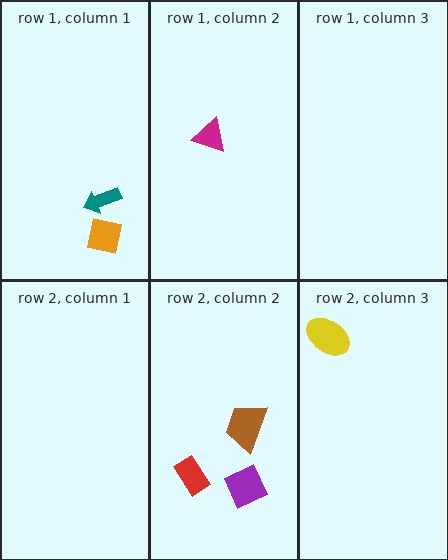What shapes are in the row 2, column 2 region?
The red rectangle, the brown trapezoid, the purple square.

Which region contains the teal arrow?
The row 1, column 1 region.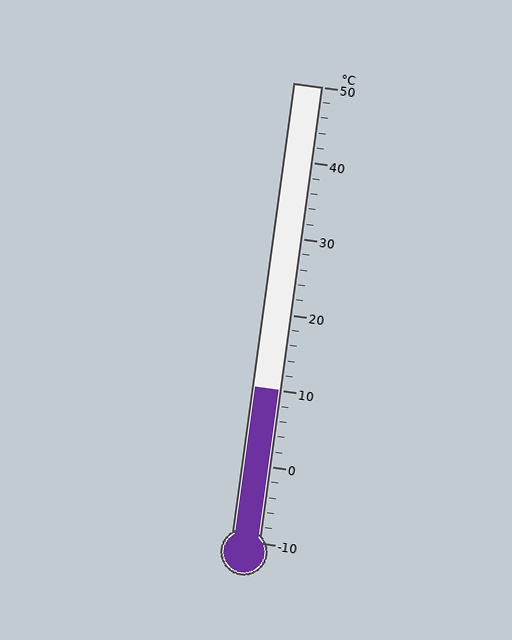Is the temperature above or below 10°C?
The temperature is at 10°C.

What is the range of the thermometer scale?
The thermometer scale ranges from -10°C to 50°C.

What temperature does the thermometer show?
The thermometer shows approximately 10°C.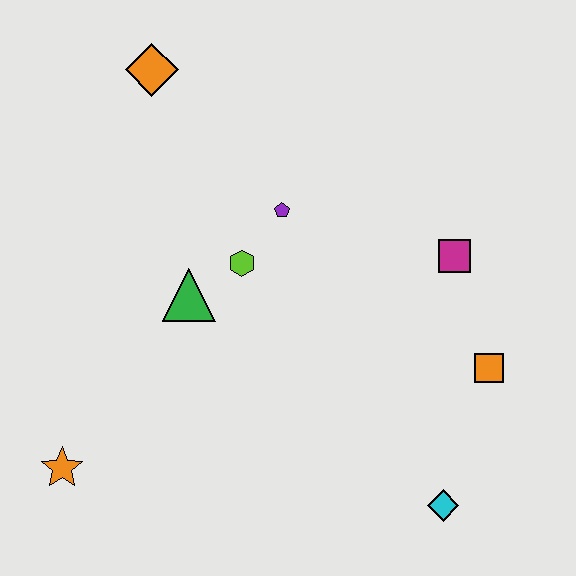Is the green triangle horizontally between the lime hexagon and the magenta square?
No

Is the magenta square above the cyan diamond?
Yes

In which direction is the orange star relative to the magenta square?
The orange star is to the left of the magenta square.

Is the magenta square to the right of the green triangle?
Yes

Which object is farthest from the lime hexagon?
The cyan diamond is farthest from the lime hexagon.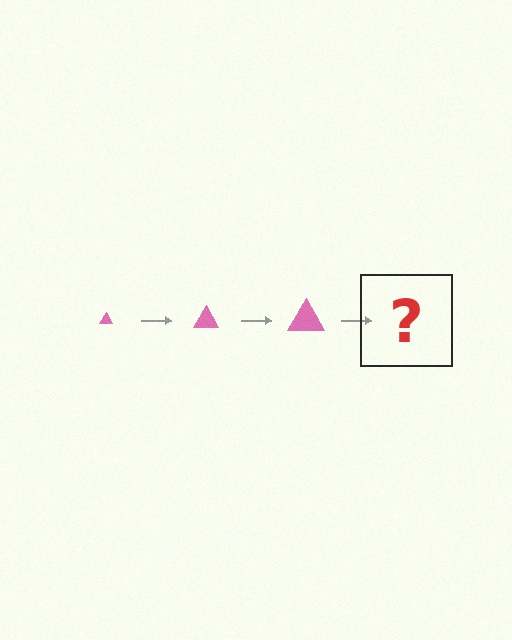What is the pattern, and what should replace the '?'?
The pattern is that the triangle gets progressively larger each step. The '?' should be a pink triangle, larger than the previous one.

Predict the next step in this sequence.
The next step is a pink triangle, larger than the previous one.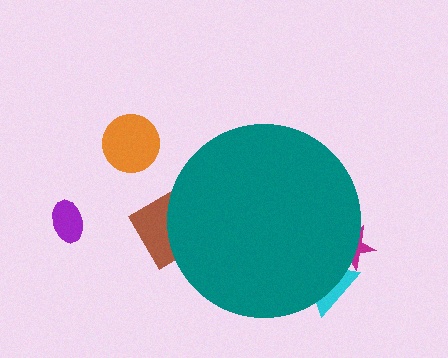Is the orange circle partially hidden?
No, the orange circle is fully visible.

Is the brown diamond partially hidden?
Yes, the brown diamond is partially hidden behind the teal circle.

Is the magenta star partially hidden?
Yes, the magenta star is partially hidden behind the teal circle.